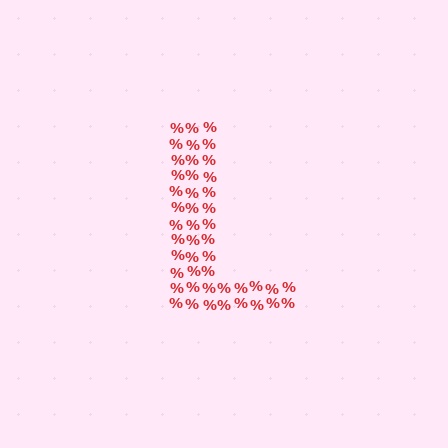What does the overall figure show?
The overall figure shows the letter L.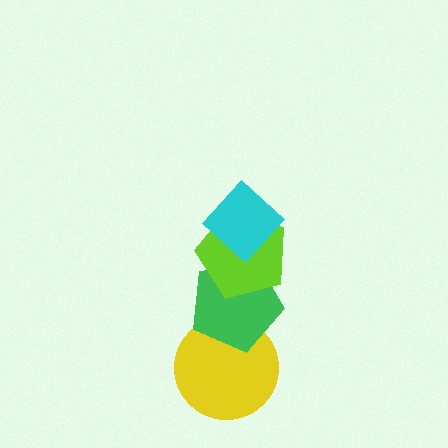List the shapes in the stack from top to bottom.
From top to bottom: the cyan diamond, the lime pentagon, the green pentagon, the yellow circle.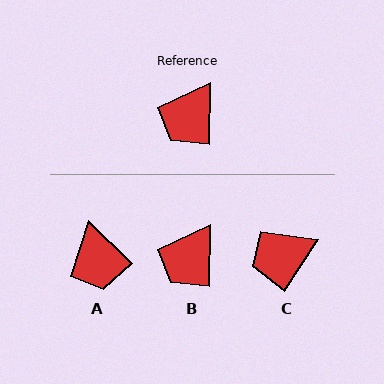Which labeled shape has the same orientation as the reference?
B.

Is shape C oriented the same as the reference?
No, it is off by about 33 degrees.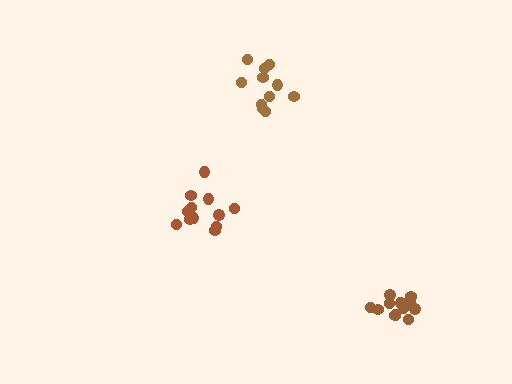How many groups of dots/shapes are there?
There are 3 groups.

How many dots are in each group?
Group 1: 11 dots, Group 2: 13 dots, Group 3: 12 dots (36 total).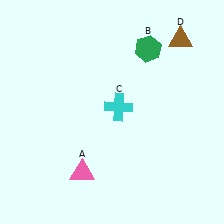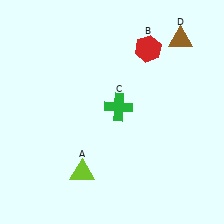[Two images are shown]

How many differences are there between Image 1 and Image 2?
There are 3 differences between the two images.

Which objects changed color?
A changed from pink to lime. B changed from green to red. C changed from cyan to green.